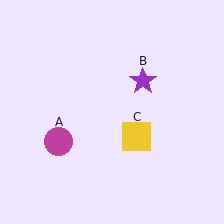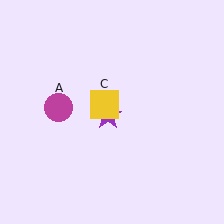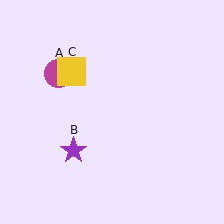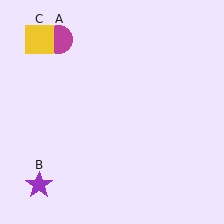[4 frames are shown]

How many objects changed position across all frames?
3 objects changed position: magenta circle (object A), purple star (object B), yellow square (object C).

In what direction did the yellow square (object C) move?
The yellow square (object C) moved up and to the left.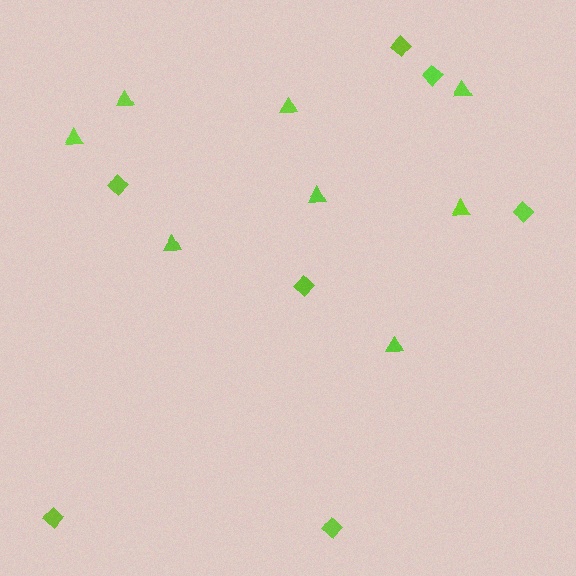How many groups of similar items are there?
There are 2 groups: one group of triangles (8) and one group of diamonds (7).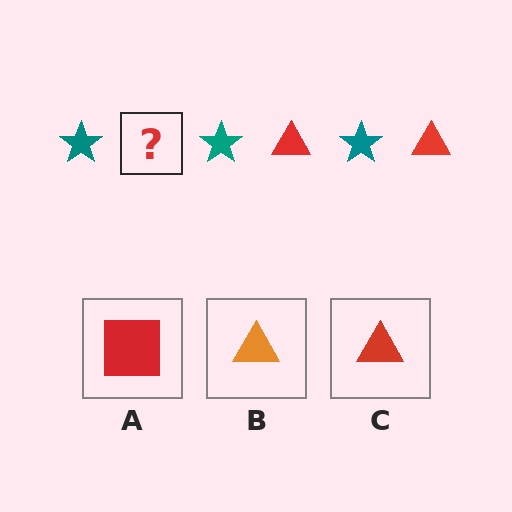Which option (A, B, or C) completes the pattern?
C.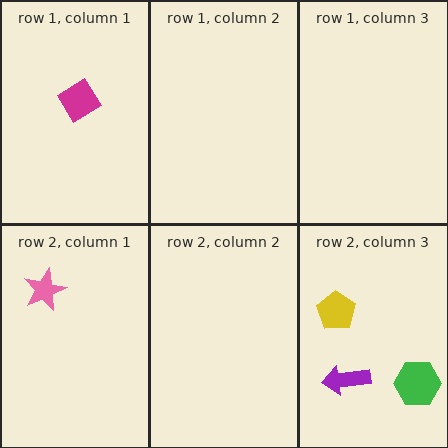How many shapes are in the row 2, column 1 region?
1.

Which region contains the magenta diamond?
The row 1, column 1 region.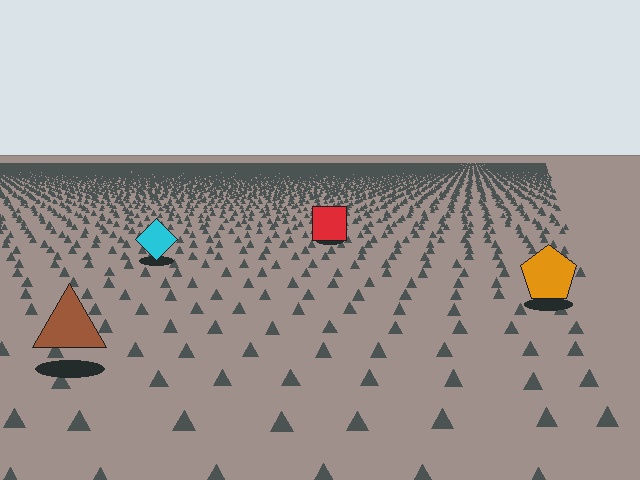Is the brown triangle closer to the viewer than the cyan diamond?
Yes. The brown triangle is closer — you can tell from the texture gradient: the ground texture is coarser near it.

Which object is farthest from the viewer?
The red square is farthest from the viewer. It appears smaller and the ground texture around it is denser.